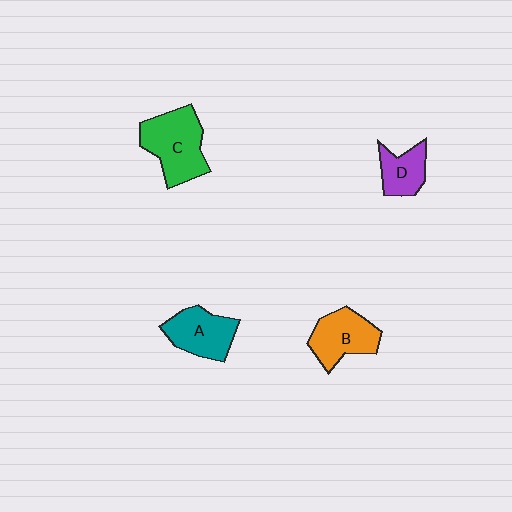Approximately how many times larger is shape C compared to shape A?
Approximately 1.3 times.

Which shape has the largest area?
Shape C (green).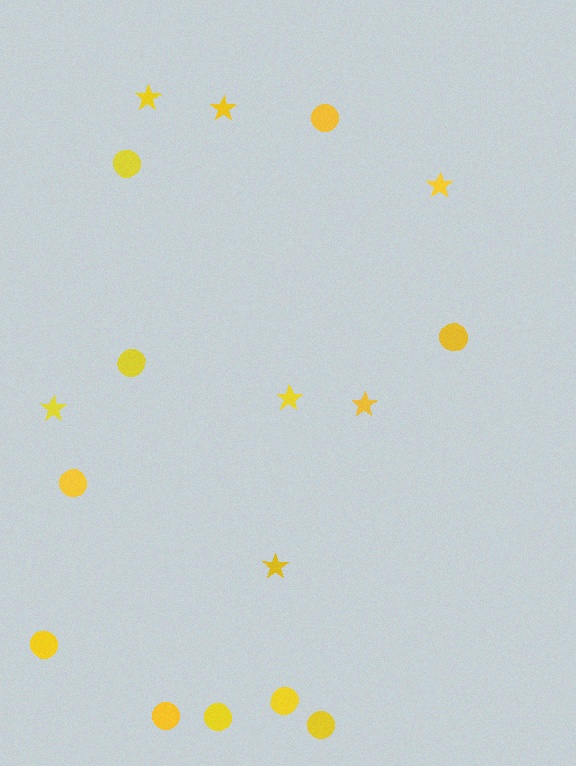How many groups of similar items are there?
There are 2 groups: one group of stars (7) and one group of circles (10).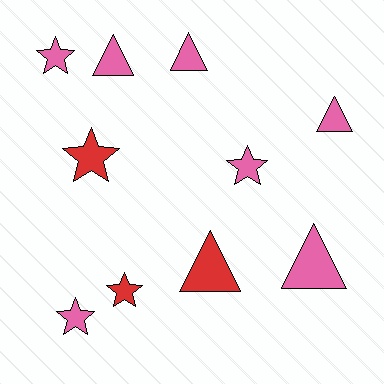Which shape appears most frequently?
Triangle, with 5 objects.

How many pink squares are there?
There are no pink squares.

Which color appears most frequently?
Pink, with 7 objects.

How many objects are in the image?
There are 10 objects.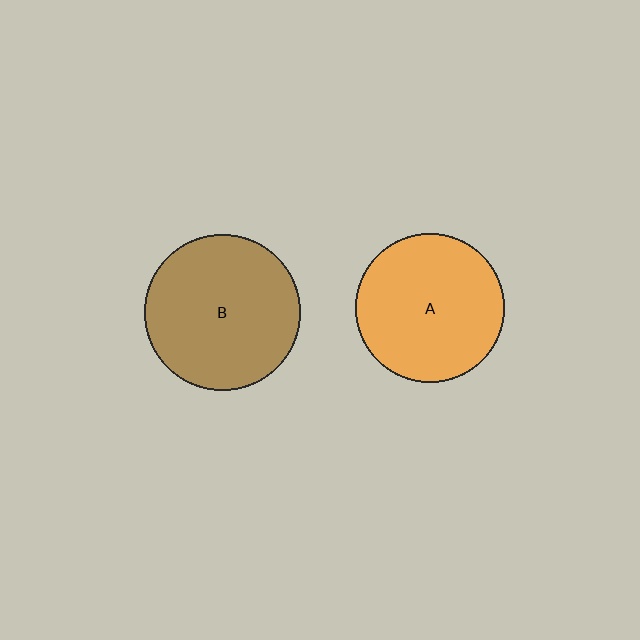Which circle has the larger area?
Circle B (brown).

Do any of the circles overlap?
No, none of the circles overlap.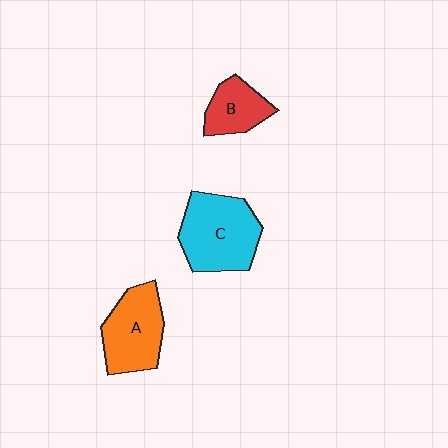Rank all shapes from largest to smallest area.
From largest to smallest: C (cyan), A (orange), B (red).